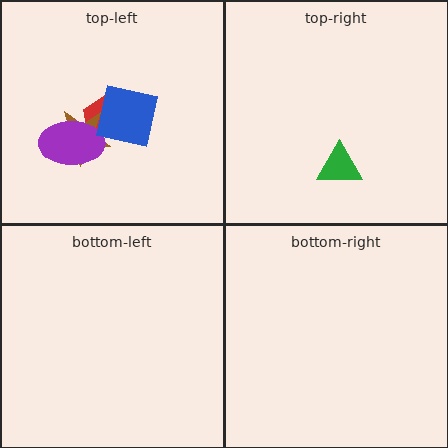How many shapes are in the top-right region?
1.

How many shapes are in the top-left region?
4.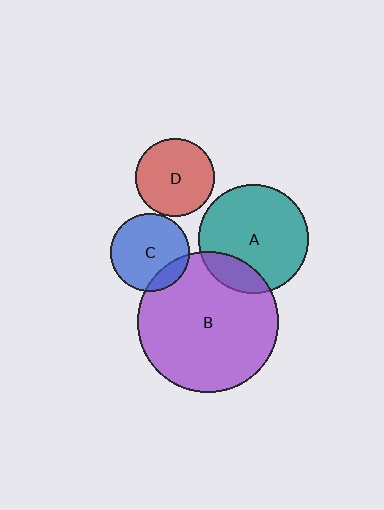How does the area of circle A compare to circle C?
Approximately 2.0 times.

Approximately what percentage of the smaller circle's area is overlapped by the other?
Approximately 20%.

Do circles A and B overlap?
Yes.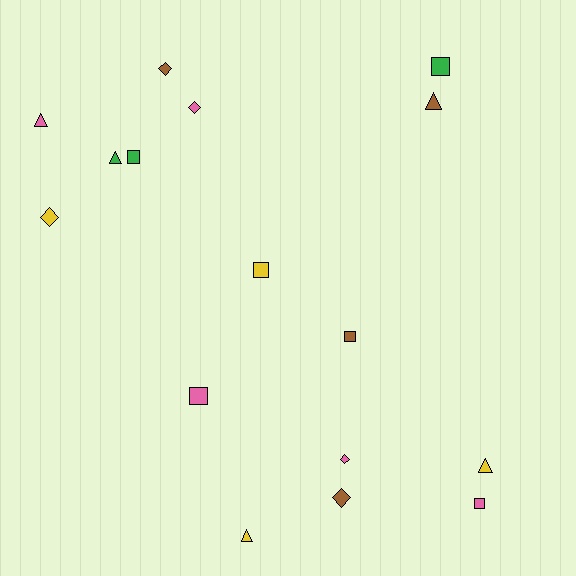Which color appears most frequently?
Pink, with 5 objects.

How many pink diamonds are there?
There are 2 pink diamonds.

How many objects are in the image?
There are 16 objects.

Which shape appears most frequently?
Square, with 6 objects.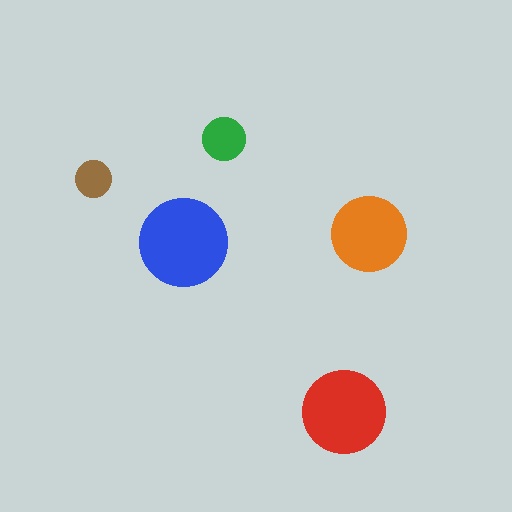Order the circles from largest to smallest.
the blue one, the red one, the orange one, the green one, the brown one.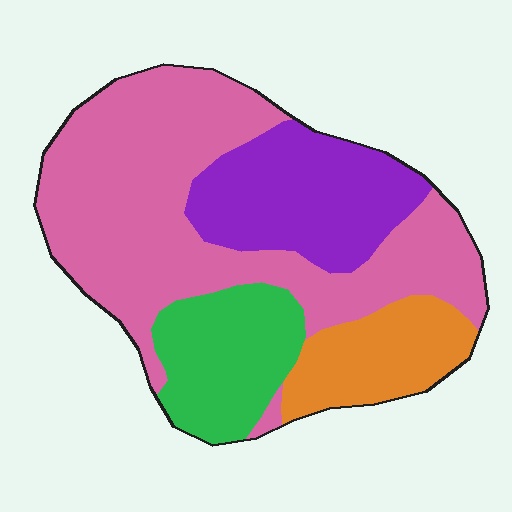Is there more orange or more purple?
Purple.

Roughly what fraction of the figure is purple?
Purple takes up about one fifth (1/5) of the figure.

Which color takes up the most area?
Pink, at roughly 50%.